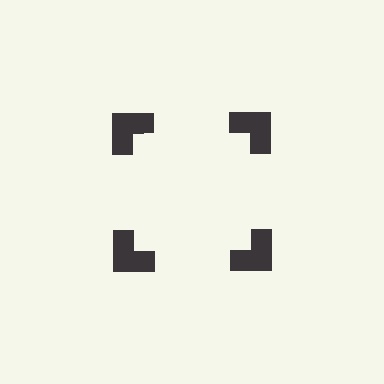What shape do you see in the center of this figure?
An illusory square — its edges are inferred from the aligned wedge cuts in the notched squares, not physically drawn.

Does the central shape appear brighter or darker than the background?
It typically appears slightly brighter than the background, even though no actual brightness change is drawn.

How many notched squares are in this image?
There are 4 — one at each vertex of the illusory square.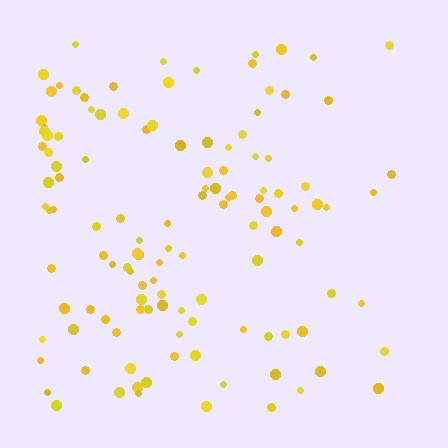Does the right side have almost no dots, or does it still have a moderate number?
Still a moderate number, just noticeably fewer than the left.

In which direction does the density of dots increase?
From right to left, with the left side densest.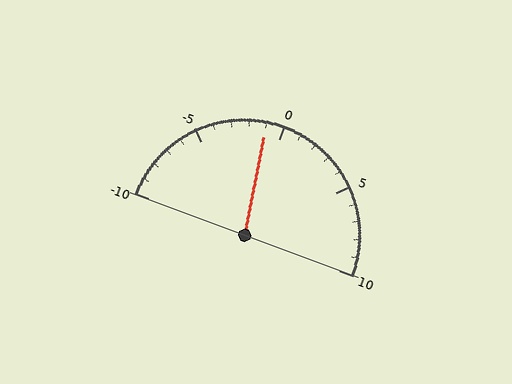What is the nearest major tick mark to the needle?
The nearest major tick mark is 0.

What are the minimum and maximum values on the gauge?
The gauge ranges from -10 to 10.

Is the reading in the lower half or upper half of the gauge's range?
The reading is in the lower half of the range (-10 to 10).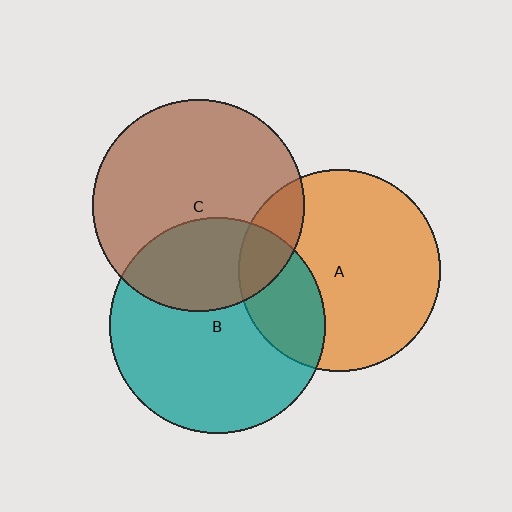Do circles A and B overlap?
Yes.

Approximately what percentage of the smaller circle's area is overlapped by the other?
Approximately 25%.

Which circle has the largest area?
Circle B (teal).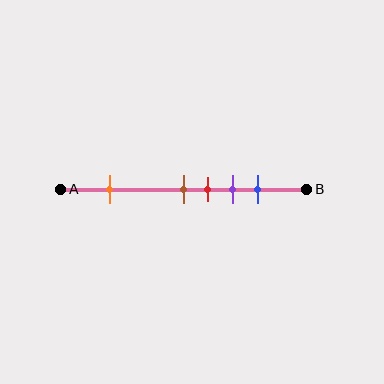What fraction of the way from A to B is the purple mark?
The purple mark is approximately 70% (0.7) of the way from A to B.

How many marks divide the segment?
There are 5 marks dividing the segment.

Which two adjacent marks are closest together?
The brown and red marks are the closest adjacent pair.